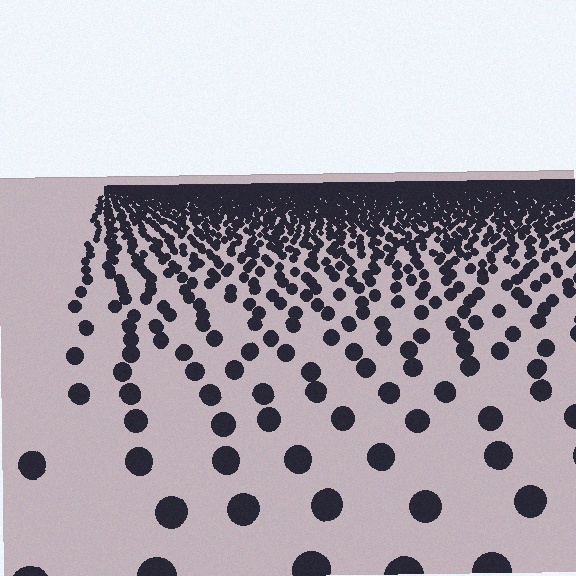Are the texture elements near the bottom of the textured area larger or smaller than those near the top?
Larger. Near the bottom, elements are closer to the viewer and appear at a bigger on-screen size.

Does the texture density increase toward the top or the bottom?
Density increases toward the top.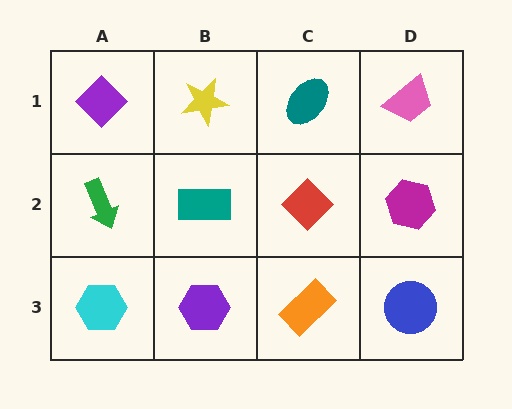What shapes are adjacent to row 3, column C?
A red diamond (row 2, column C), a purple hexagon (row 3, column B), a blue circle (row 3, column D).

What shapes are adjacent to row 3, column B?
A teal rectangle (row 2, column B), a cyan hexagon (row 3, column A), an orange rectangle (row 3, column C).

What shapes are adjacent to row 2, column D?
A pink trapezoid (row 1, column D), a blue circle (row 3, column D), a red diamond (row 2, column C).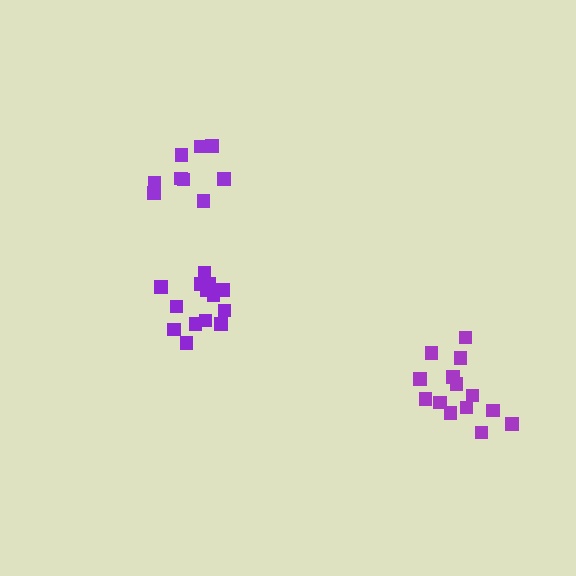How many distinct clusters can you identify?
There are 3 distinct clusters.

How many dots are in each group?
Group 1: 14 dots, Group 2: 9 dots, Group 3: 14 dots (37 total).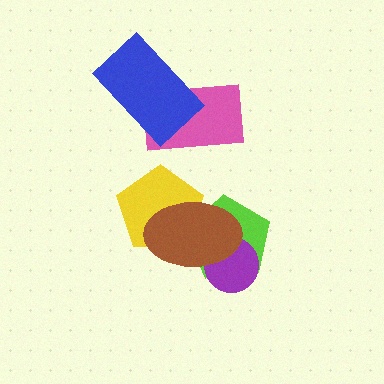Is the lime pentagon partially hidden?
Yes, it is partially covered by another shape.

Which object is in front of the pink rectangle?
The blue rectangle is in front of the pink rectangle.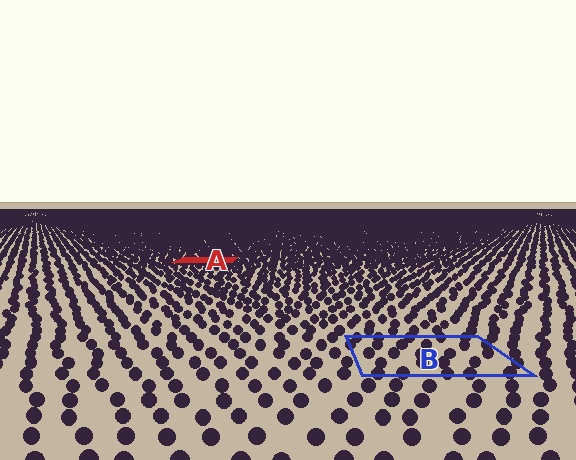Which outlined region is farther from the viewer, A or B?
Region A is farther from the viewer — the texture elements inside it appear smaller and more densely packed.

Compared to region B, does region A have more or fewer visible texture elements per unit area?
Region A has more texture elements per unit area — they are packed more densely because it is farther away.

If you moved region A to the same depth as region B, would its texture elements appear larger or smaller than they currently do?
They would appear larger. At a closer depth, the same texture elements are projected at a bigger on-screen size.